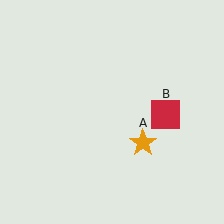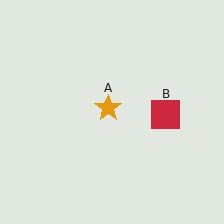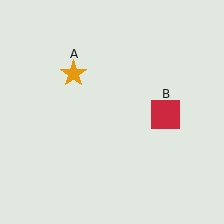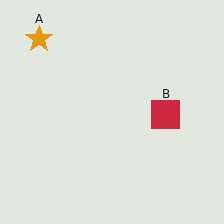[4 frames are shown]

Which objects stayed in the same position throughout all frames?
Red square (object B) remained stationary.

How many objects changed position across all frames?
1 object changed position: orange star (object A).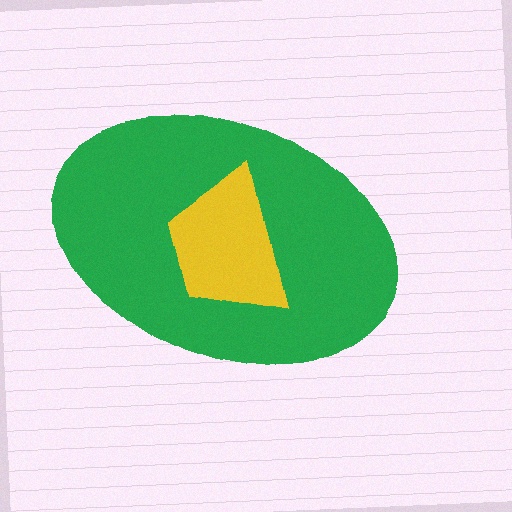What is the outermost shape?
The green ellipse.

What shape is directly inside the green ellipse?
The yellow trapezoid.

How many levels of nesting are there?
2.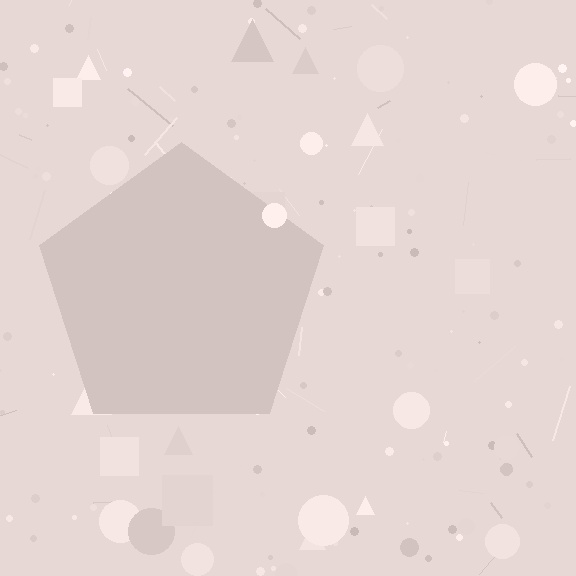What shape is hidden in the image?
A pentagon is hidden in the image.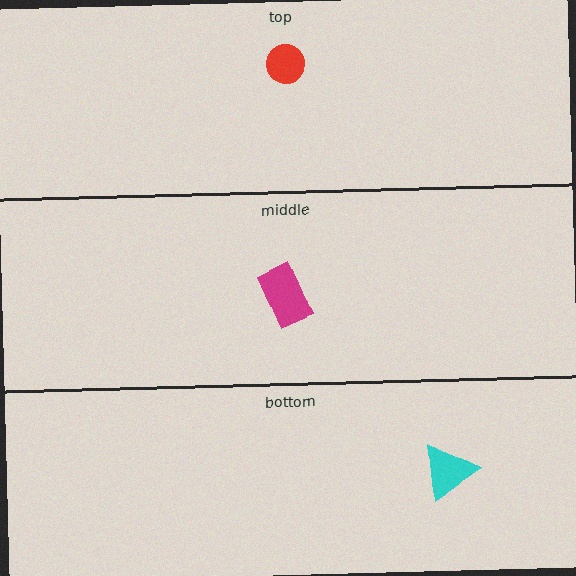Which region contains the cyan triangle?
The bottom region.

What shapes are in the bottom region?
The cyan triangle.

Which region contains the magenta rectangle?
The middle region.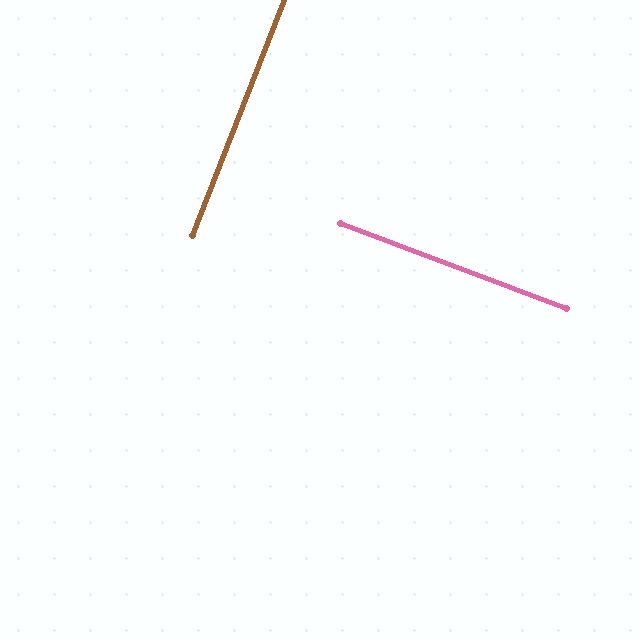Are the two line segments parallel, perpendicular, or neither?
Perpendicular — they meet at approximately 89°.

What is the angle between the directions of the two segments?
Approximately 89 degrees.